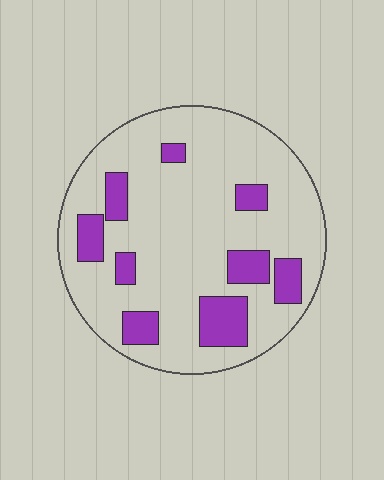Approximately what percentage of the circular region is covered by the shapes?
Approximately 20%.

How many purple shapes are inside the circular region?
9.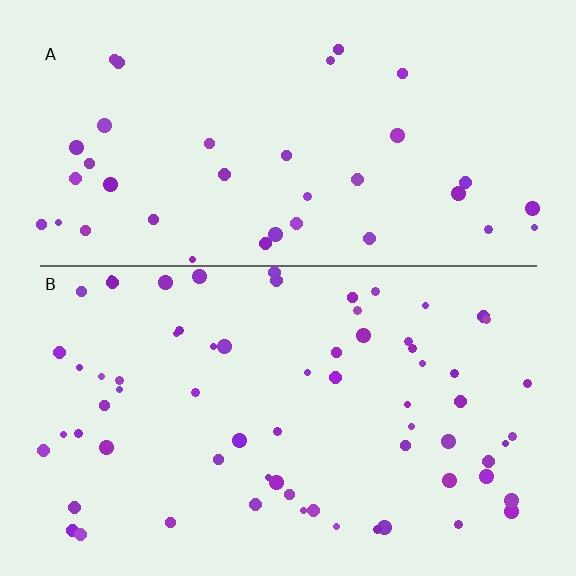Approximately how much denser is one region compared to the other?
Approximately 1.8× — region B over region A.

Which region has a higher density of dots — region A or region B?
B (the bottom).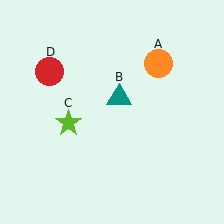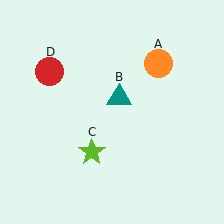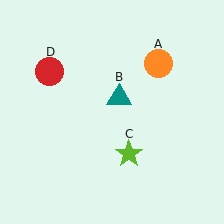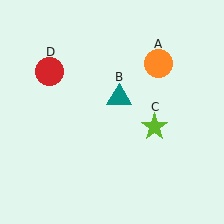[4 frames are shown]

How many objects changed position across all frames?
1 object changed position: lime star (object C).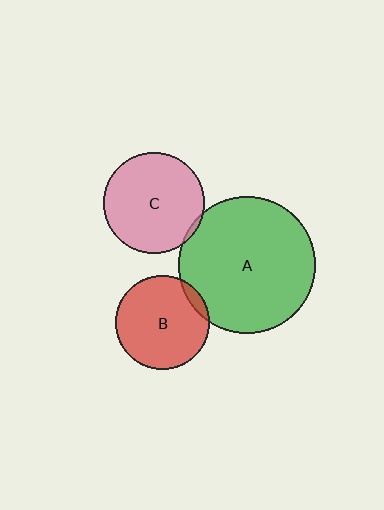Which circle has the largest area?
Circle A (green).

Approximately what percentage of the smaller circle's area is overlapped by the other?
Approximately 5%.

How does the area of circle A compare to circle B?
Approximately 2.1 times.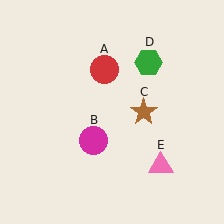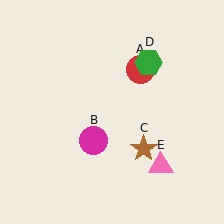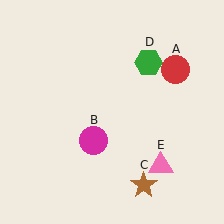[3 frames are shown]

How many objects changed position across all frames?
2 objects changed position: red circle (object A), brown star (object C).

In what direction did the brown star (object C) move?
The brown star (object C) moved down.